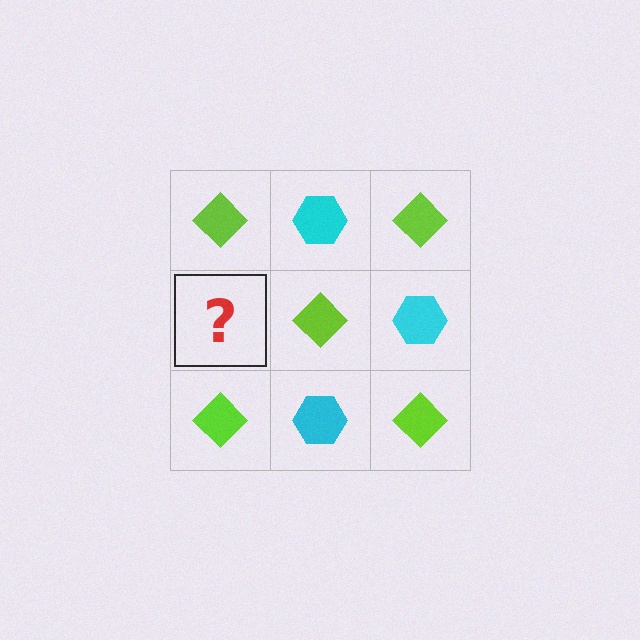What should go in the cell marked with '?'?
The missing cell should contain a cyan hexagon.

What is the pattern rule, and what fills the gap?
The rule is that it alternates lime diamond and cyan hexagon in a checkerboard pattern. The gap should be filled with a cyan hexagon.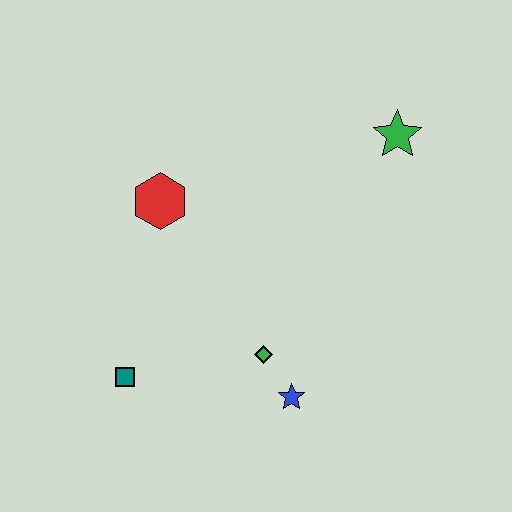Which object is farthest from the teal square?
The green star is farthest from the teal square.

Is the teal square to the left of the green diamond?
Yes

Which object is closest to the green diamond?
The blue star is closest to the green diamond.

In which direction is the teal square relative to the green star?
The teal square is to the left of the green star.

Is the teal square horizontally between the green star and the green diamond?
No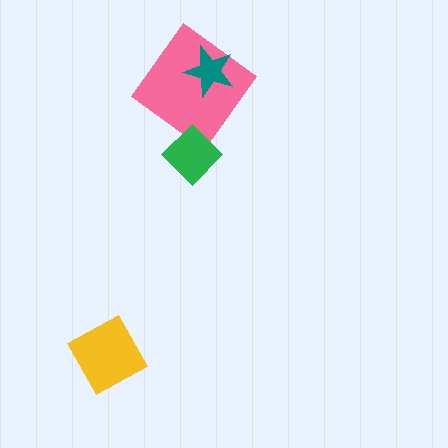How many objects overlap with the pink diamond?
1 object overlaps with the pink diamond.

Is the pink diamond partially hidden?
Yes, it is partially covered by another shape.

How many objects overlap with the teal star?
1 object overlaps with the teal star.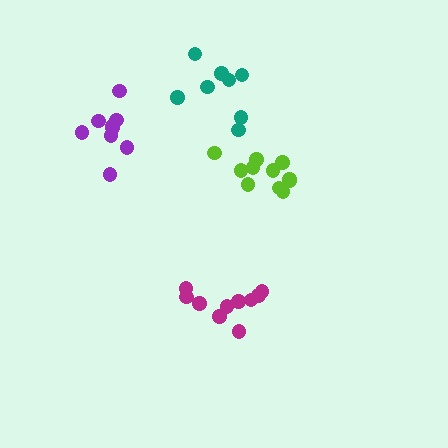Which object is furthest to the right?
The lime cluster is rightmost.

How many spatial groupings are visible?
There are 4 spatial groupings.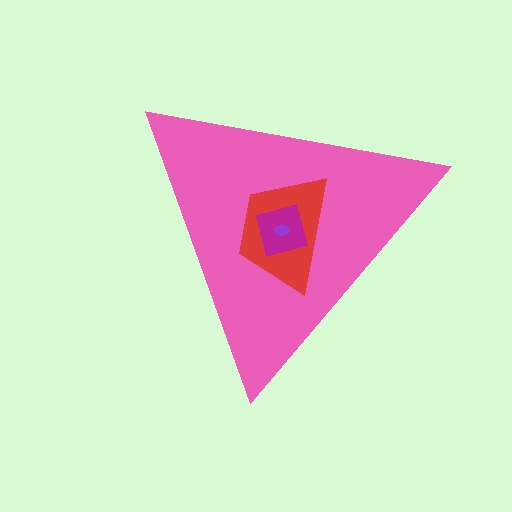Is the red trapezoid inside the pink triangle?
Yes.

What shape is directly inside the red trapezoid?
The magenta square.